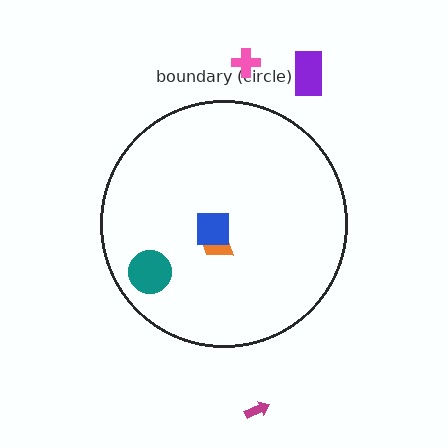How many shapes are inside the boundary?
3 inside, 3 outside.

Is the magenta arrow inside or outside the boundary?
Outside.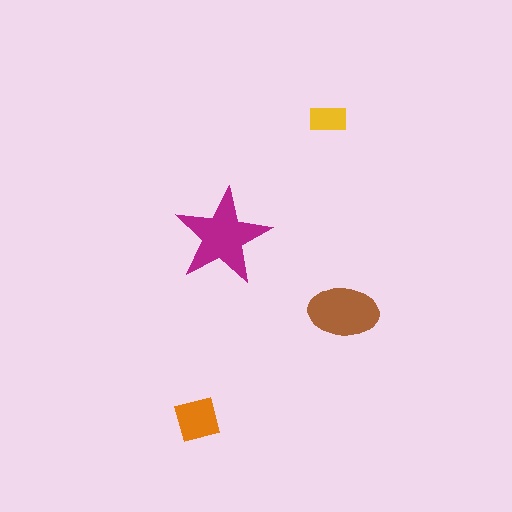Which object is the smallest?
The yellow rectangle.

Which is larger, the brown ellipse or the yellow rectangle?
The brown ellipse.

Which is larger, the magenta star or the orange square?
The magenta star.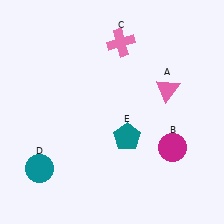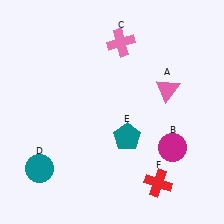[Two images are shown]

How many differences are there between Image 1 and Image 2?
There is 1 difference between the two images.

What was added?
A red cross (F) was added in Image 2.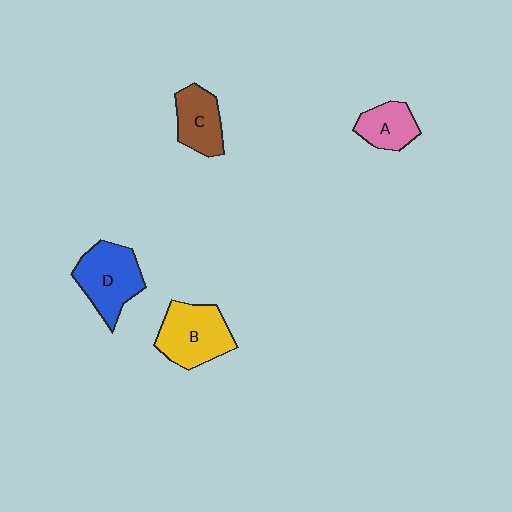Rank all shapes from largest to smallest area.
From largest to smallest: B (yellow), D (blue), C (brown), A (pink).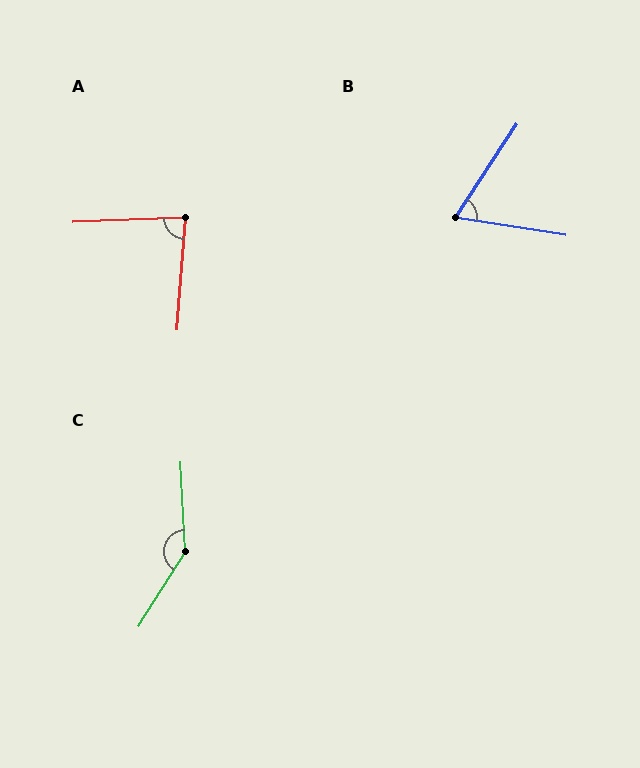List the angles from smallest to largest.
B (66°), A (84°), C (145°).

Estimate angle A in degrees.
Approximately 84 degrees.